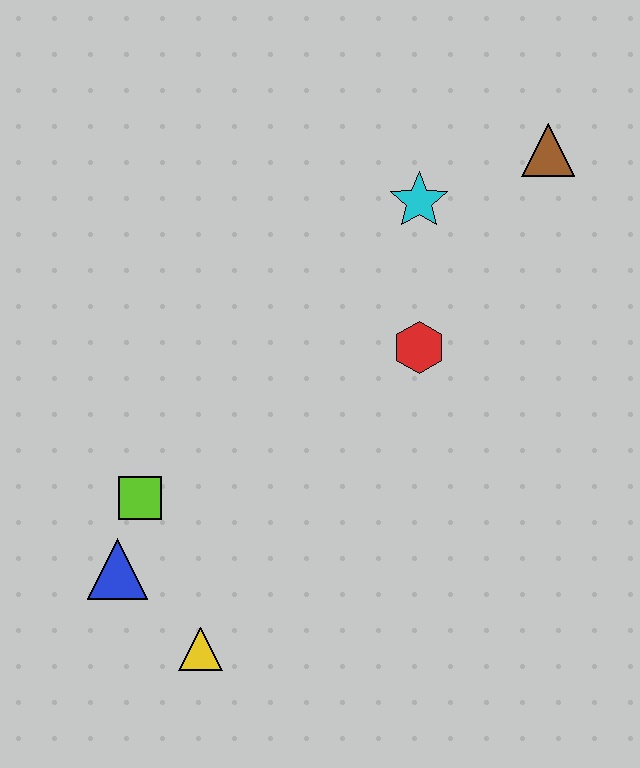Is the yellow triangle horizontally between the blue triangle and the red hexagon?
Yes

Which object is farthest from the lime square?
The brown triangle is farthest from the lime square.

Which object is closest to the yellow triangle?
The blue triangle is closest to the yellow triangle.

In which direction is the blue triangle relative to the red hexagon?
The blue triangle is to the left of the red hexagon.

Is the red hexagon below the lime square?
No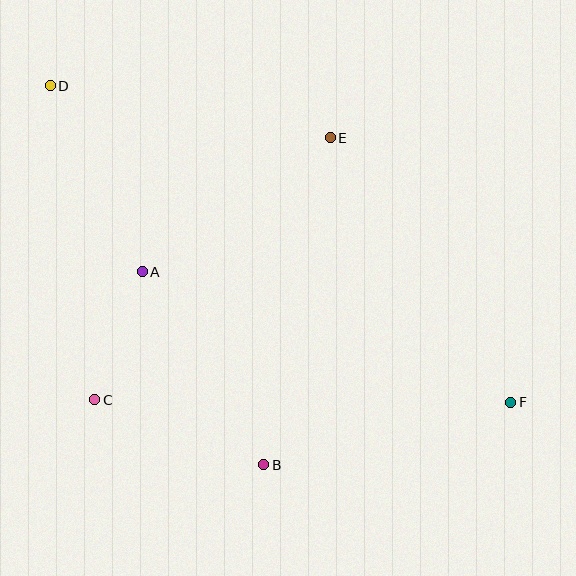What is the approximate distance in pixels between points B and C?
The distance between B and C is approximately 181 pixels.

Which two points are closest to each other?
Points A and C are closest to each other.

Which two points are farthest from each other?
Points D and F are farthest from each other.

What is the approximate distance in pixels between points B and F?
The distance between B and F is approximately 255 pixels.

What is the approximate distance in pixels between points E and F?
The distance between E and F is approximately 321 pixels.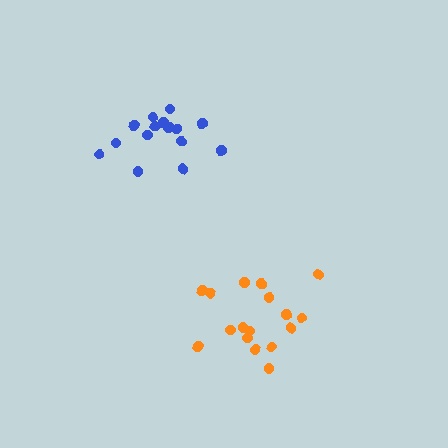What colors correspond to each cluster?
The clusters are colored: blue, orange.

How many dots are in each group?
Group 1: 15 dots, Group 2: 17 dots (32 total).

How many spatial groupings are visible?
There are 2 spatial groupings.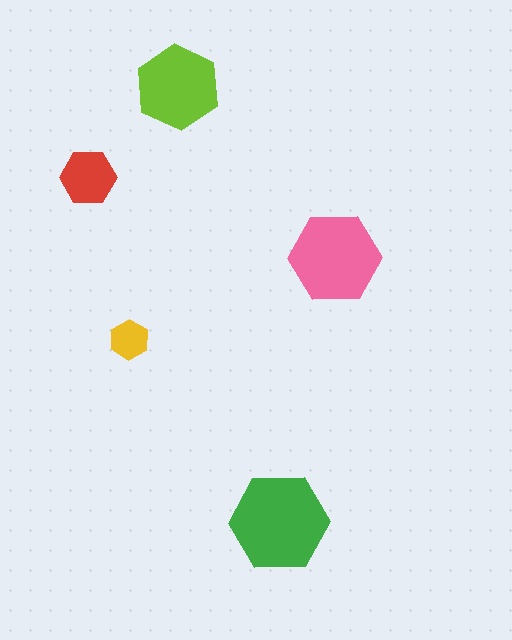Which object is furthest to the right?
The pink hexagon is rightmost.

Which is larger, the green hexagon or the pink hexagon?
The green one.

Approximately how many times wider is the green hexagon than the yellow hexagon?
About 2.5 times wider.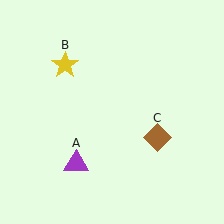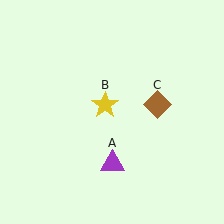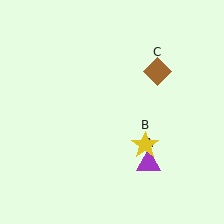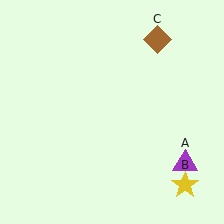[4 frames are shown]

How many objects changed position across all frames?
3 objects changed position: purple triangle (object A), yellow star (object B), brown diamond (object C).